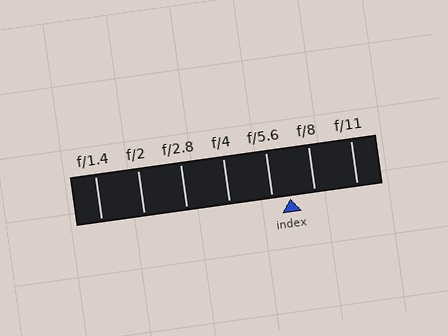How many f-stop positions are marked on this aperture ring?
There are 7 f-stop positions marked.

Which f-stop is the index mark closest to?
The index mark is closest to f/5.6.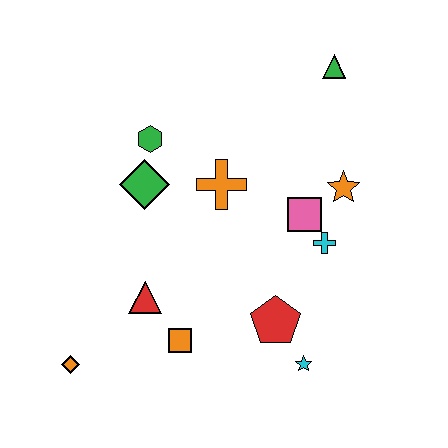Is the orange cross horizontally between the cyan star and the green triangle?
No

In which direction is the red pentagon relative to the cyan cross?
The red pentagon is below the cyan cross.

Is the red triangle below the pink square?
Yes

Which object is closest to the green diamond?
The green hexagon is closest to the green diamond.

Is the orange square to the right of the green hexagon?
Yes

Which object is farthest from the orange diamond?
The green triangle is farthest from the orange diamond.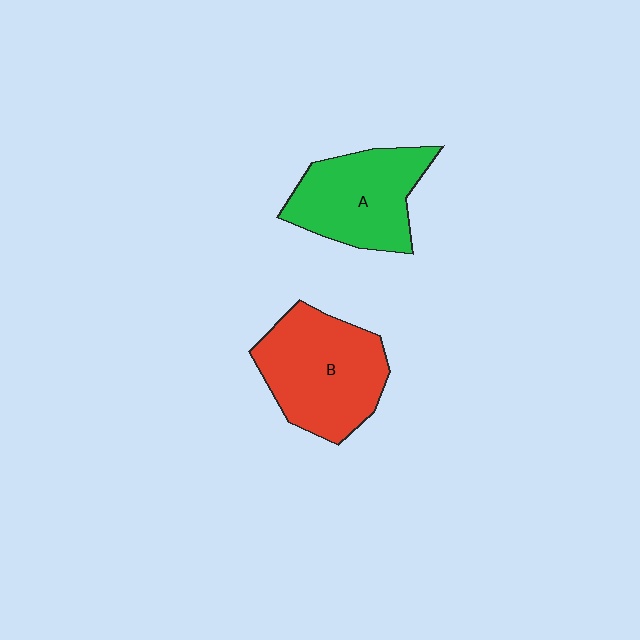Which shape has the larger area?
Shape B (red).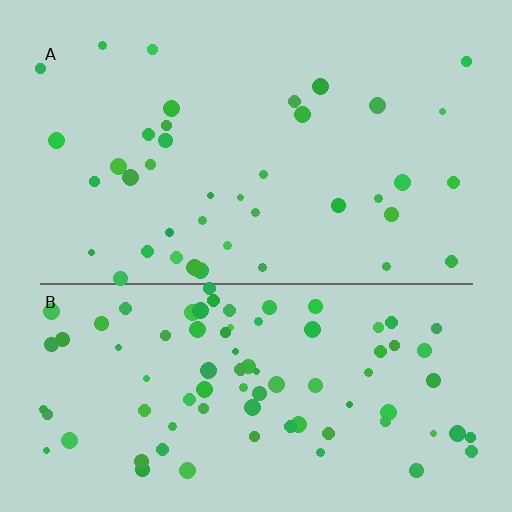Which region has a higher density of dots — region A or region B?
B (the bottom).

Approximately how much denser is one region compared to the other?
Approximately 2.2× — region B over region A.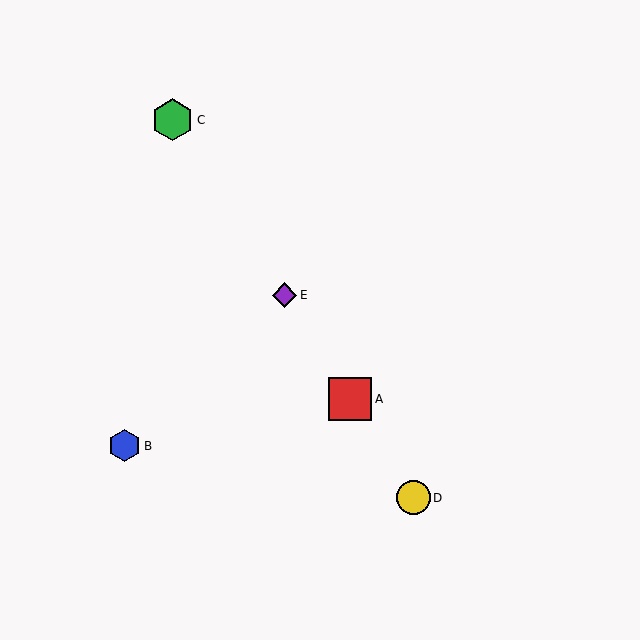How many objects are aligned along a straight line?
4 objects (A, C, D, E) are aligned along a straight line.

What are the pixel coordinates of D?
Object D is at (413, 498).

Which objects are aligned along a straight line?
Objects A, C, D, E are aligned along a straight line.